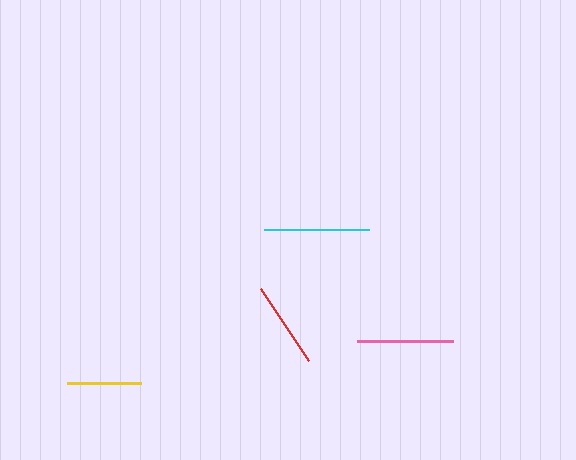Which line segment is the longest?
The cyan line is the longest at approximately 105 pixels.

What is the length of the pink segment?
The pink segment is approximately 96 pixels long.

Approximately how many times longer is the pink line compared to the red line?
The pink line is approximately 1.1 times the length of the red line.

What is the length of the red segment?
The red segment is approximately 86 pixels long.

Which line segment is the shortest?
The yellow line is the shortest at approximately 75 pixels.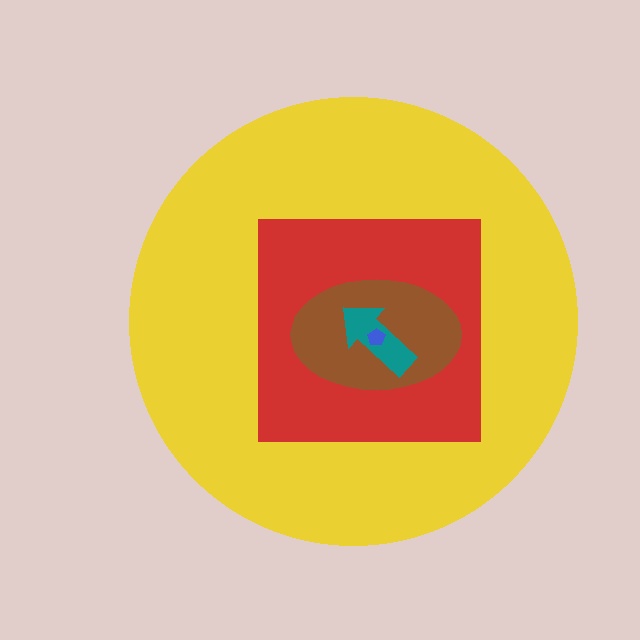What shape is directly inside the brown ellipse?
The teal arrow.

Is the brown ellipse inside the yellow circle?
Yes.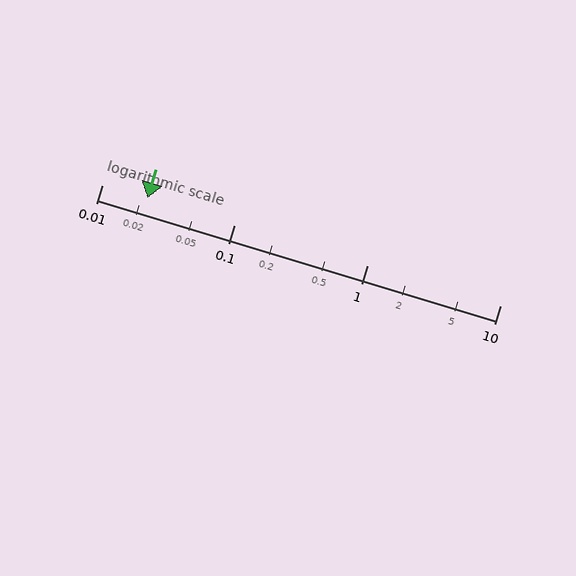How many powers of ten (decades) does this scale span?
The scale spans 3 decades, from 0.01 to 10.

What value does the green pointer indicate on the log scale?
The pointer indicates approximately 0.022.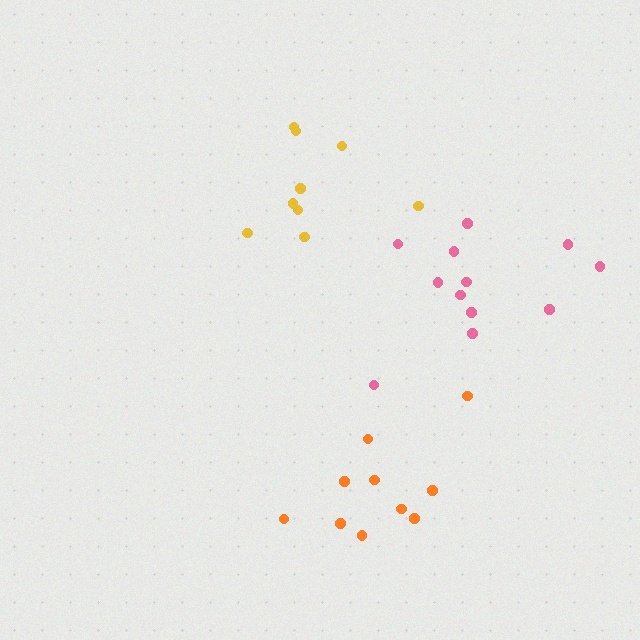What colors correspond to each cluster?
The clusters are colored: yellow, orange, pink.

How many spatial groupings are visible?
There are 3 spatial groupings.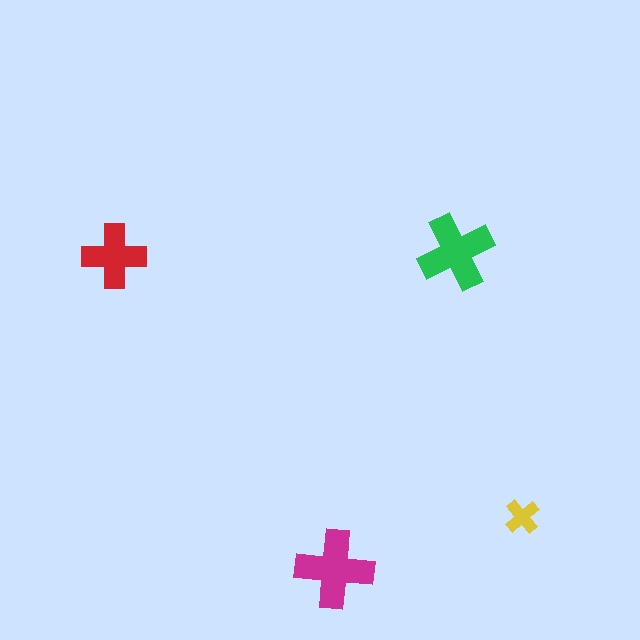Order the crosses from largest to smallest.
the magenta one, the green one, the red one, the yellow one.